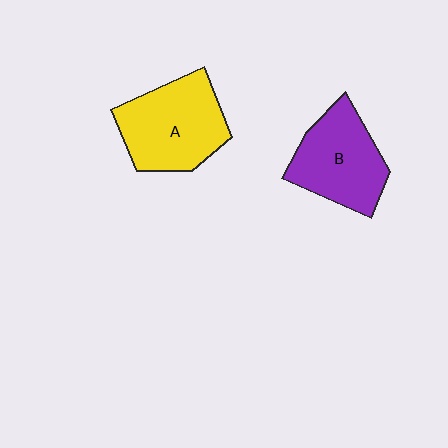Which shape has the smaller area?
Shape B (purple).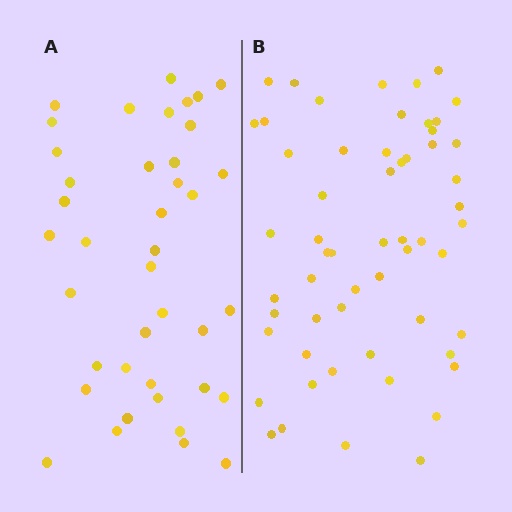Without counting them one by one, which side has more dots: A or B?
Region B (the right region) has more dots.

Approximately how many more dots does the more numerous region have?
Region B has approximately 15 more dots than region A.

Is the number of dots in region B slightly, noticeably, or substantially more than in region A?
Region B has noticeably more, but not dramatically so. The ratio is roughly 1.4 to 1.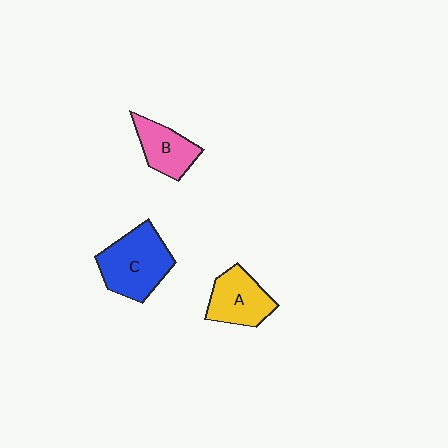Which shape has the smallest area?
Shape B (pink).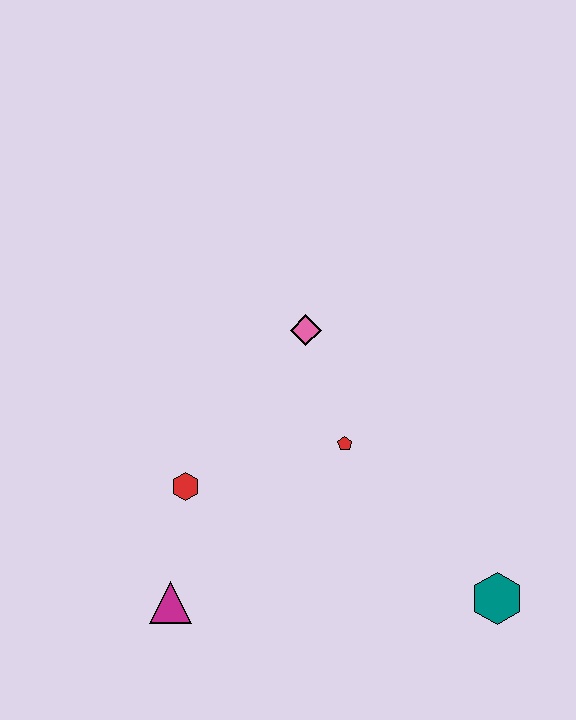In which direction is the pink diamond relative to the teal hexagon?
The pink diamond is above the teal hexagon.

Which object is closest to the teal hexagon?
The red pentagon is closest to the teal hexagon.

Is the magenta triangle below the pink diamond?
Yes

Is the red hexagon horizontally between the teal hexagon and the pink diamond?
No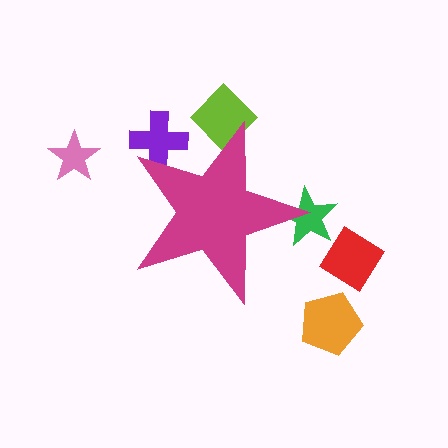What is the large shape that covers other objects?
A magenta star.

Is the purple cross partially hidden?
Yes, the purple cross is partially hidden behind the magenta star.